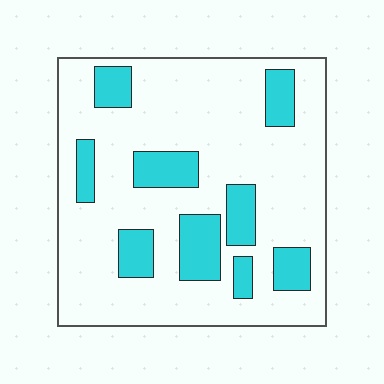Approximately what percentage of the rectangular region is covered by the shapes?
Approximately 20%.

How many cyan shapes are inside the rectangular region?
9.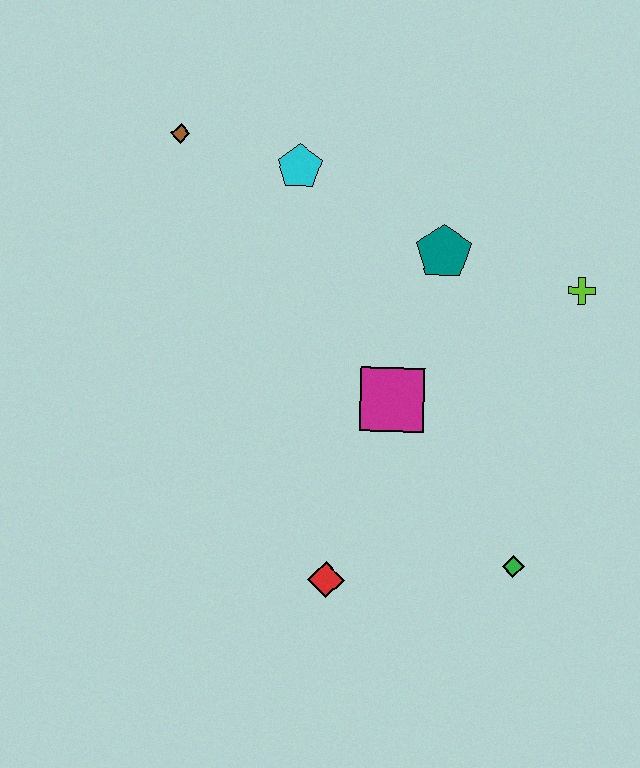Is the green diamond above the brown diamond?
No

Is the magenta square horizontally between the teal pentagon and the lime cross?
No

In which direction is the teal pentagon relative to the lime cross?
The teal pentagon is to the left of the lime cross.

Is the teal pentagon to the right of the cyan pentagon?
Yes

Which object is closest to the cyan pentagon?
The brown diamond is closest to the cyan pentagon.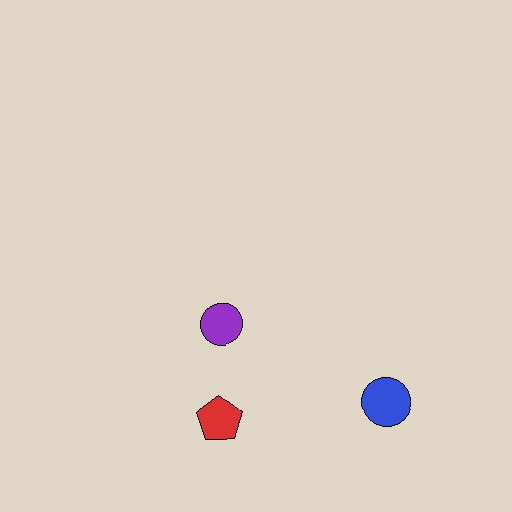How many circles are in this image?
There are 2 circles.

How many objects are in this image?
There are 3 objects.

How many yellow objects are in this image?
There are no yellow objects.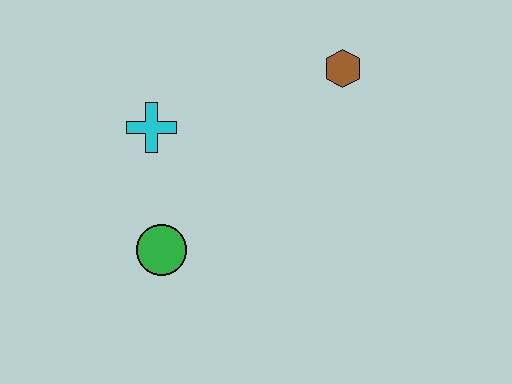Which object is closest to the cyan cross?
The green circle is closest to the cyan cross.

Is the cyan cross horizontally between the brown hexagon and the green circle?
No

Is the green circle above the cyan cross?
No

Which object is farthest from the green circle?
The brown hexagon is farthest from the green circle.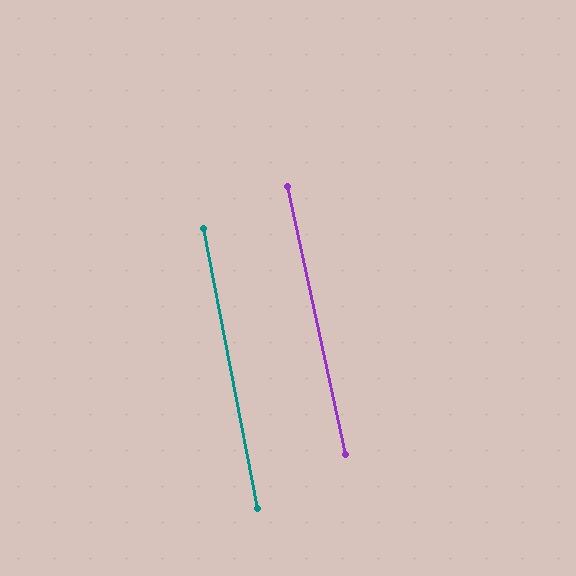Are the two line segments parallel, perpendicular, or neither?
Parallel — their directions differ by only 1.1°.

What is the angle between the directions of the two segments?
Approximately 1 degree.